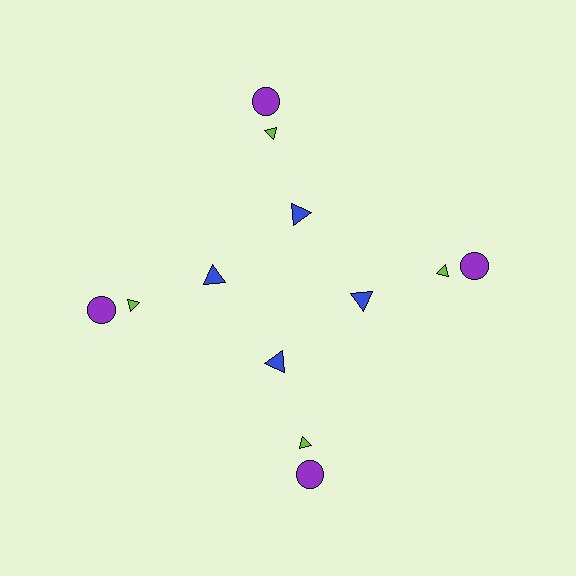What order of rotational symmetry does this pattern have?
This pattern has 4-fold rotational symmetry.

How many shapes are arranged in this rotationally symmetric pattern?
There are 12 shapes, arranged in 4 groups of 3.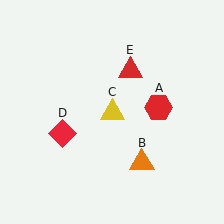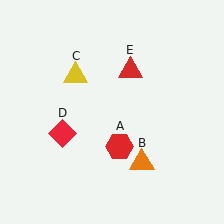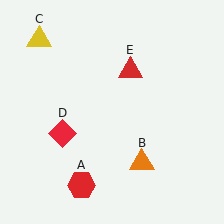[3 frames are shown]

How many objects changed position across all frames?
2 objects changed position: red hexagon (object A), yellow triangle (object C).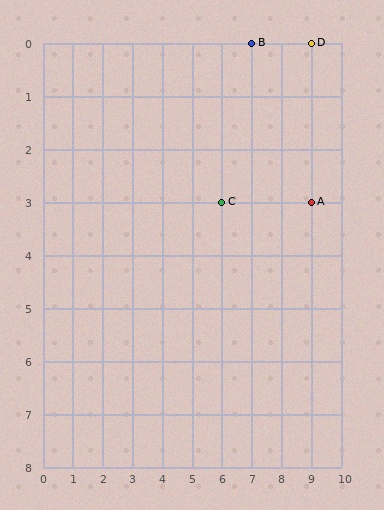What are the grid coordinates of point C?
Point C is at grid coordinates (6, 3).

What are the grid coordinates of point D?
Point D is at grid coordinates (9, 0).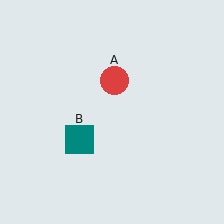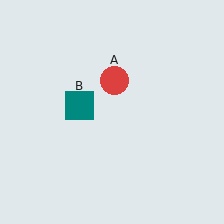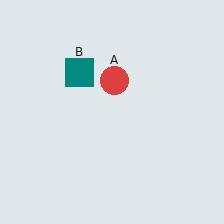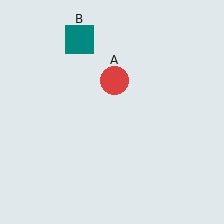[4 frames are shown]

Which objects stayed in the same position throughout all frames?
Red circle (object A) remained stationary.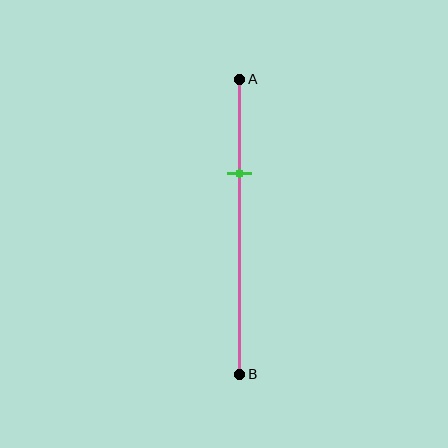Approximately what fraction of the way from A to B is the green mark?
The green mark is approximately 30% of the way from A to B.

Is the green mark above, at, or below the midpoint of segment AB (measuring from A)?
The green mark is above the midpoint of segment AB.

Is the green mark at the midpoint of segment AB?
No, the mark is at about 30% from A, not at the 50% midpoint.